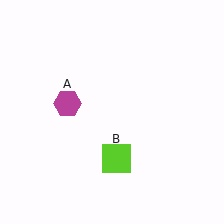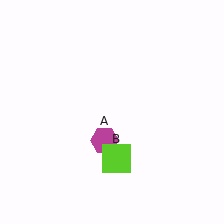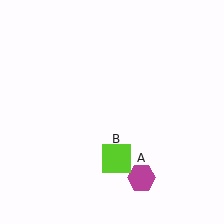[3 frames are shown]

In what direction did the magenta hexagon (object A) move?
The magenta hexagon (object A) moved down and to the right.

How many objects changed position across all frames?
1 object changed position: magenta hexagon (object A).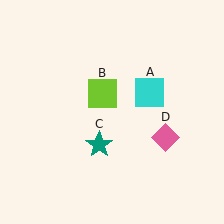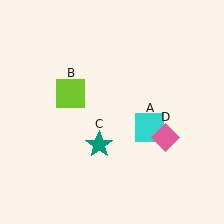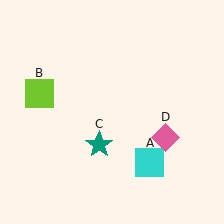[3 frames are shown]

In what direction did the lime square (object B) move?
The lime square (object B) moved left.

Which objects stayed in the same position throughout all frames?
Teal star (object C) and pink diamond (object D) remained stationary.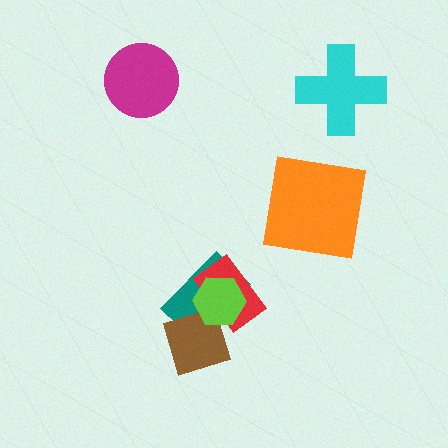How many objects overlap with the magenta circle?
0 objects overlap with the magenta circle.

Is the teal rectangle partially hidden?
Yes, it is partially covered by another shape.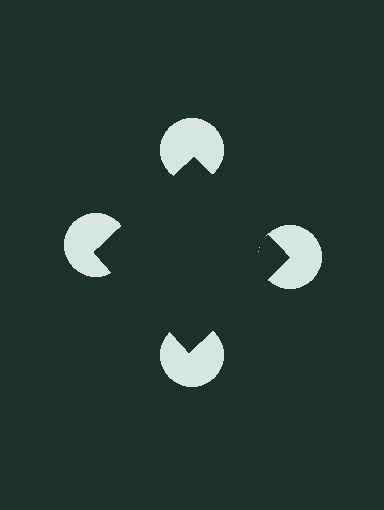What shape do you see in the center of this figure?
An illusory square — its edges are inferred from the aligned wedge cuts in the pac-man discs, not physically drawn.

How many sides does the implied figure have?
4 sides.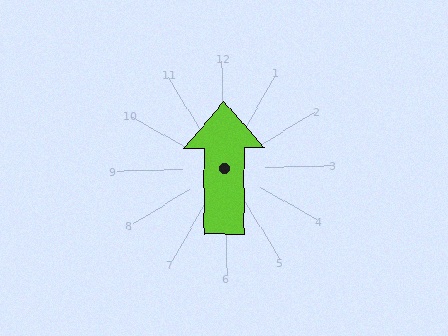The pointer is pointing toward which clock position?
Roughly 12 o'clock.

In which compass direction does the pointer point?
North.